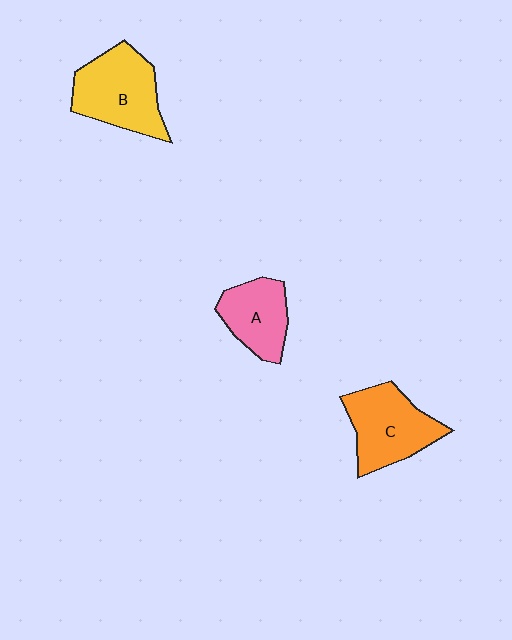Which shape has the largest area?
Shape B (yellow).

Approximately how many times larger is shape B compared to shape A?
Approximately 1.4 times.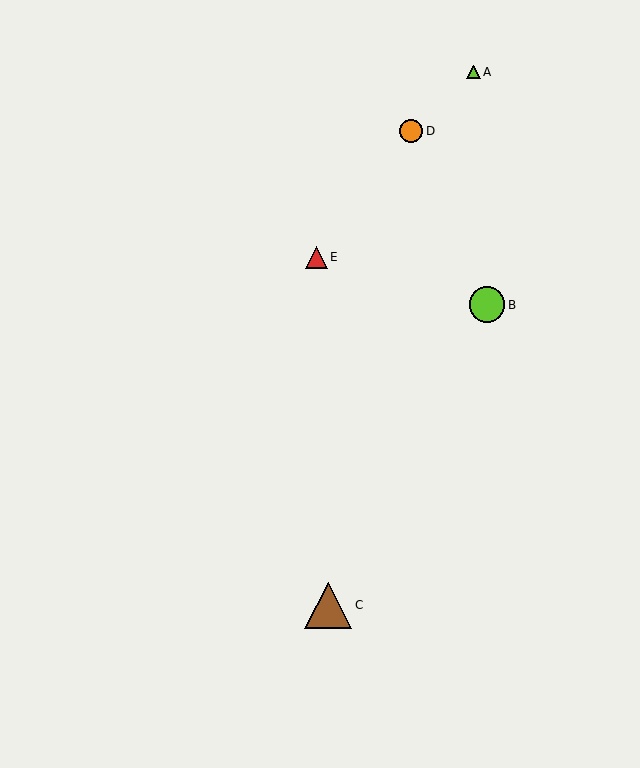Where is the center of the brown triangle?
The center of the brown triangle is at (328, 605).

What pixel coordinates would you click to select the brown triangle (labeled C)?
Click at (328, 605) to select the brown triangle C.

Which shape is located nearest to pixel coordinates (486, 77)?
The lime triangle (labeled A) at (474, 72) is nearest to that location.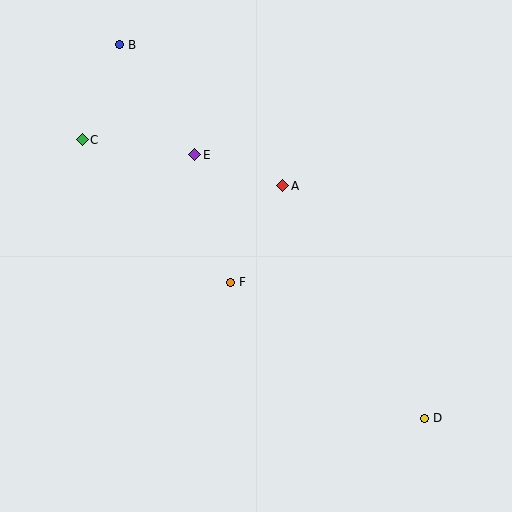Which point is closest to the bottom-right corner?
Point D is closest to the bottom-right corner.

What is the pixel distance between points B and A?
The distance between B and A is 216 pixels.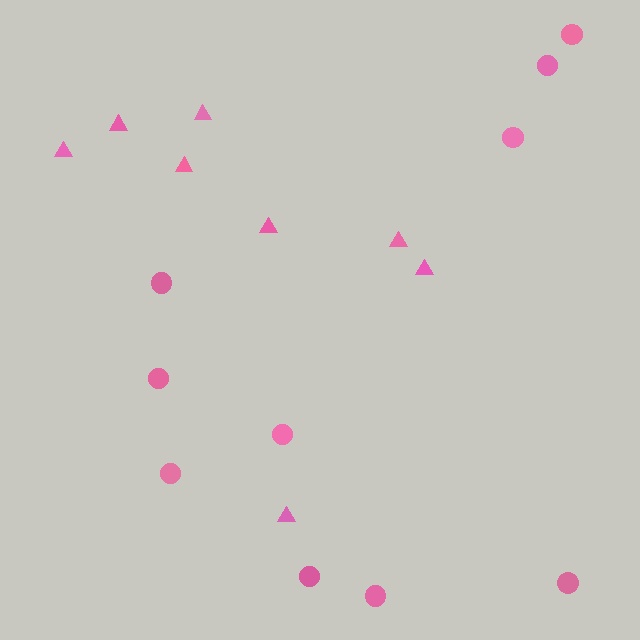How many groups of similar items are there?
There are 2 groups: one group of triangles (8) and one group of circles (10).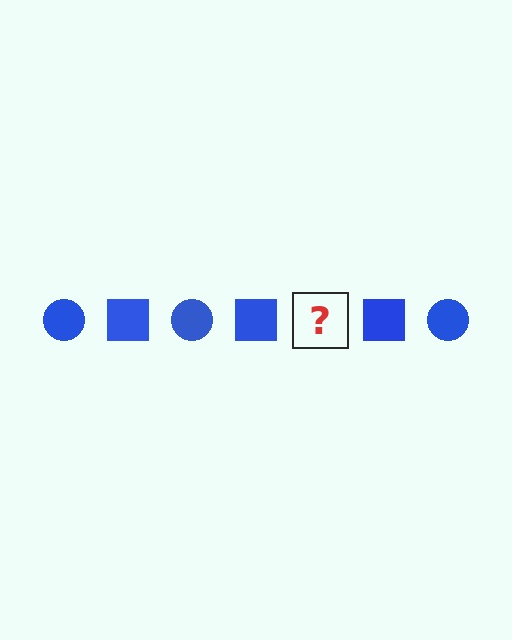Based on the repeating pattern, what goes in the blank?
The blank should be a blue circle.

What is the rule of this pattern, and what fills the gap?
The rule is that the pattern cycles through circle, square shapes in blue. The gap should be filled with a blue circle.